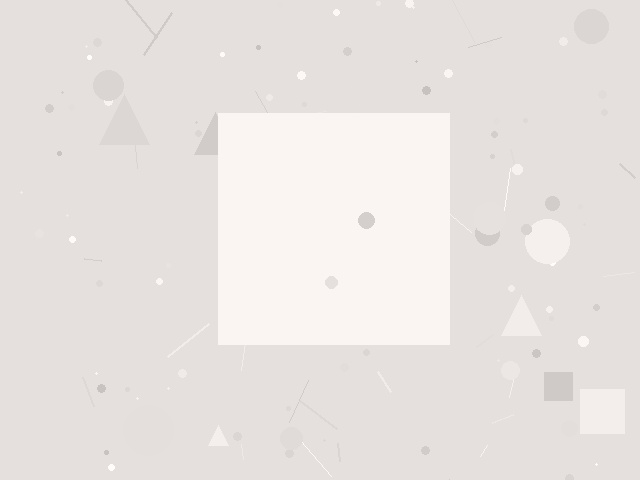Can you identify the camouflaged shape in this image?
The camouflaged shape is a square.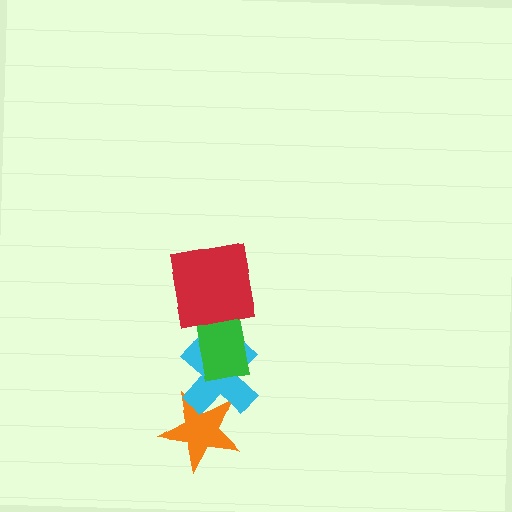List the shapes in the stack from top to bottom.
From top to bottom: the red square, the green rectangle, the cyan cross, the orange star.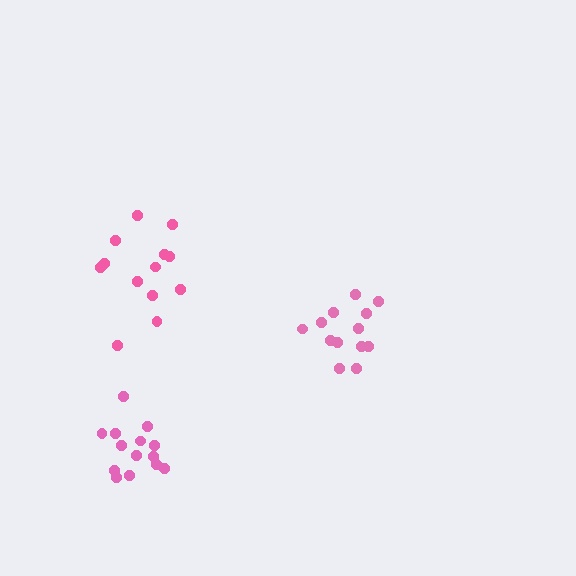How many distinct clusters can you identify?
There are 3 distinct clusters.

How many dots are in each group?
Group 1: 13 dots, Group 2: 14 dots, Group 3: 13 dots (40 total).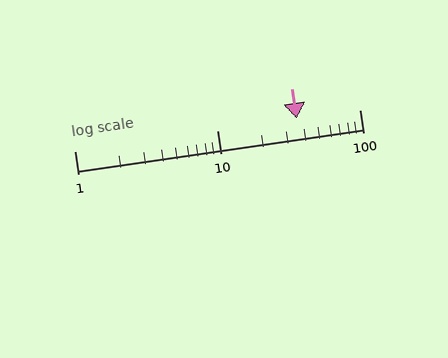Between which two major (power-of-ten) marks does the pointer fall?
The pointer is between 10 and 100.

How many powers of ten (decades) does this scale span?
The scale spans 2 decades, from 1 to 100.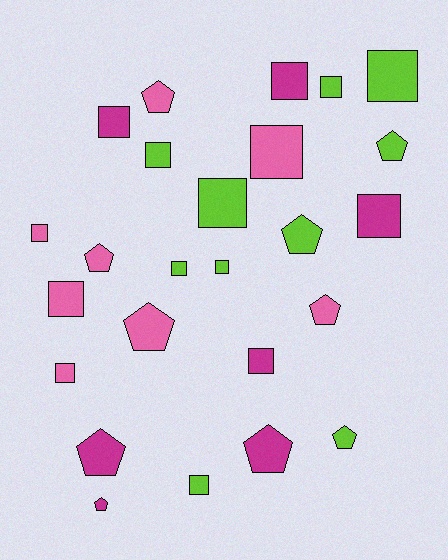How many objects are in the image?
There are 25 objects.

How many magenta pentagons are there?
There are 3 magenta pentagons.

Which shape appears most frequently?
Square, with 15 objects.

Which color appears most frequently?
Lime, with 10 objects.